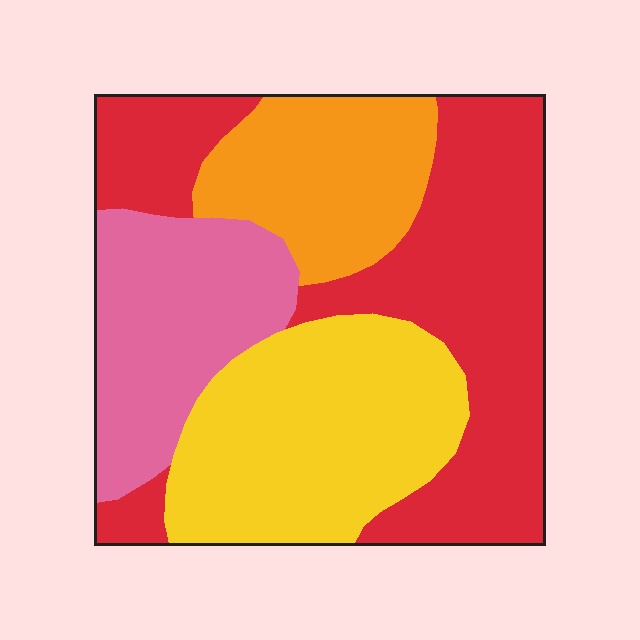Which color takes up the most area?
Red, at roughly 40%.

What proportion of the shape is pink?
Pink covers around 20% of the shape.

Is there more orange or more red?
Red.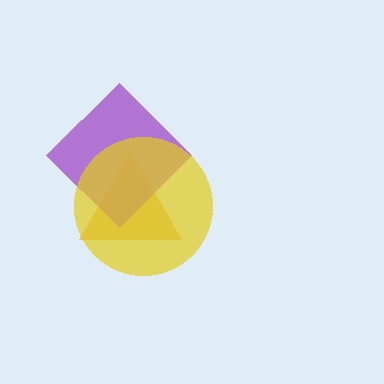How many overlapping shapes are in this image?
There are 3 overlapping shapes in the image.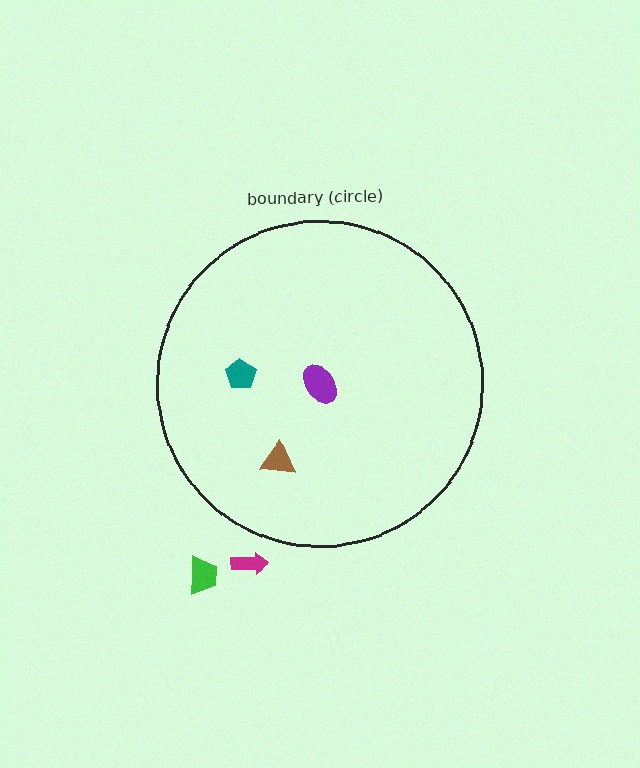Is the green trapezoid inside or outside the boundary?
Outside.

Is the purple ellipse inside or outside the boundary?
Inside.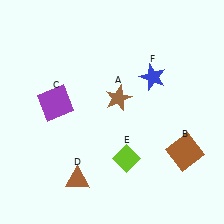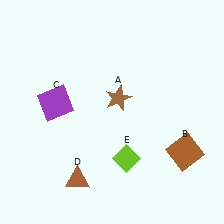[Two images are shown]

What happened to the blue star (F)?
The blue star (F) was removed in Image 2. It was in the top-right area of Image 1.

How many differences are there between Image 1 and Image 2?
There is 1 difference between the two images.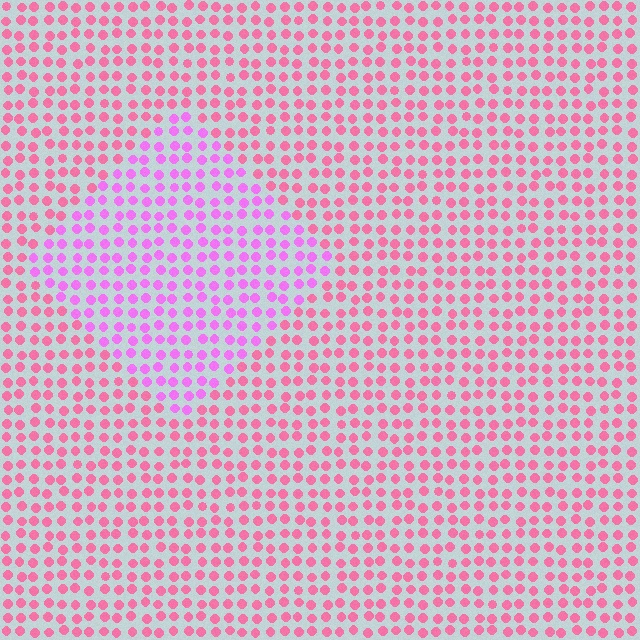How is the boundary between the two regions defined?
The boundary is defined purely by a slight shift in hue (about 37 degrees). Spacing, size, and orientation are identical on both sides.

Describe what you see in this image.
The image is filled with small pink elements in a uniform arrangement. A diamond-shaped region is visible where the elements are tinted to a slightly different hue, forming a subtle color boundary.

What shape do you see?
I see a diamond.